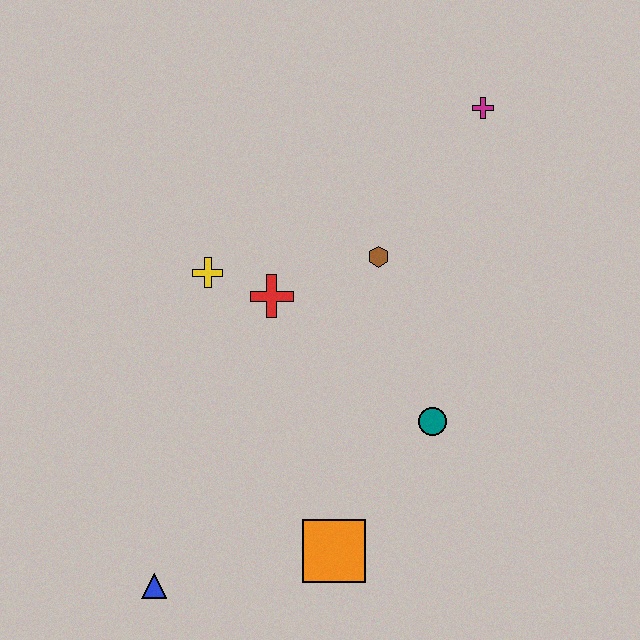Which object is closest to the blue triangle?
The orange square is closest to the blue triangle.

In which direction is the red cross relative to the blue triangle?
The red cross is above the blue triangle.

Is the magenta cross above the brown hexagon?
Yes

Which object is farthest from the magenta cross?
The blue triangle is farthest from the magenta cross.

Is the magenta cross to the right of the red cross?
Yes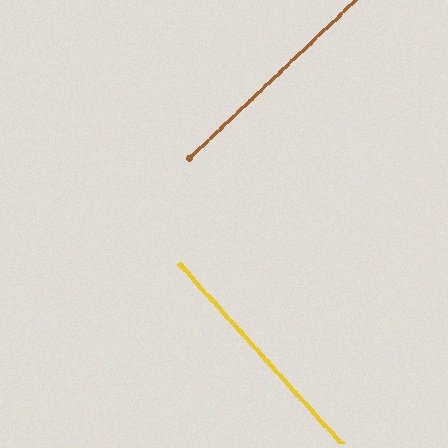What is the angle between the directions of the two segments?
Approximately 88 degrees.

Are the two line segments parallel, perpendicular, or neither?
Perpendicular — they meet at approximately 88°.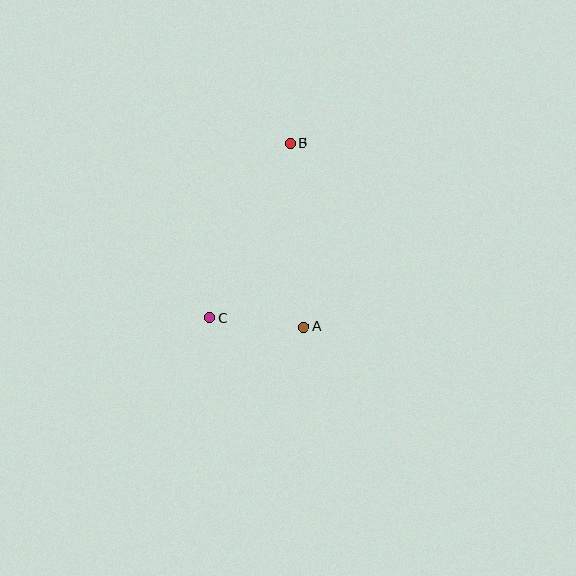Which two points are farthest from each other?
Points B and C are farthest from each other.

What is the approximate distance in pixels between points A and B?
The distance between A and B is approximately 185 pixels.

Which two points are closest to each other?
Points A and C are closest to each other.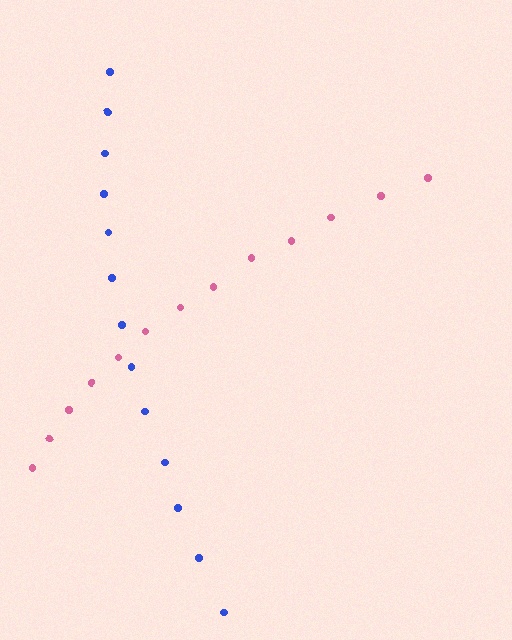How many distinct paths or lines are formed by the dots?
There are 2 distinct paths.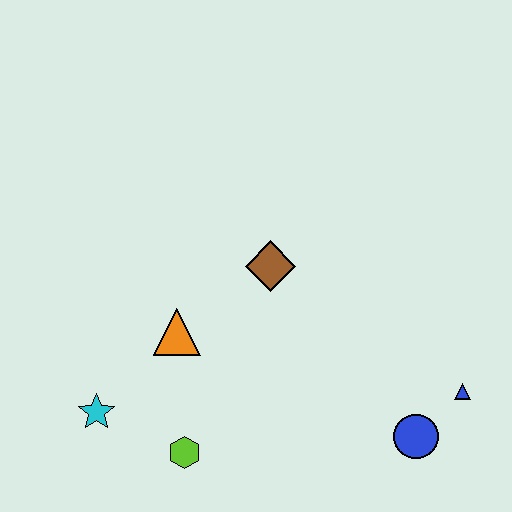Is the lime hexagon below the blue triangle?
Yes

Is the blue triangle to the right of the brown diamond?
Yes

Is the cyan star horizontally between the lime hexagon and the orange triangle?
No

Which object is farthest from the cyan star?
The blue triangle is farthest from the cyan star.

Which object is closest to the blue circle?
The blue triangle is closest to the blue circle.